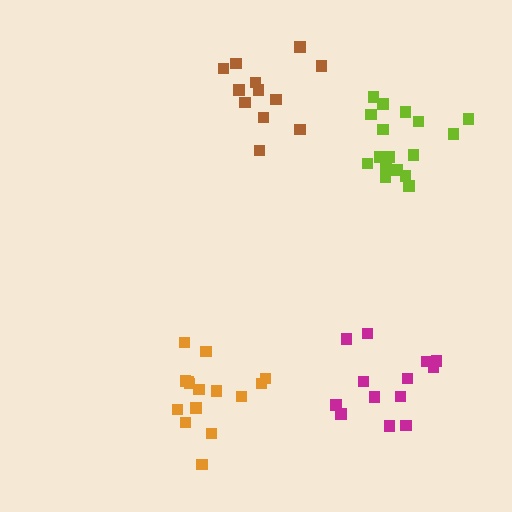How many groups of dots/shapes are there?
There are 4 groups.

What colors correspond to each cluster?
The clusters are colored: lime, magenta, orange, brown.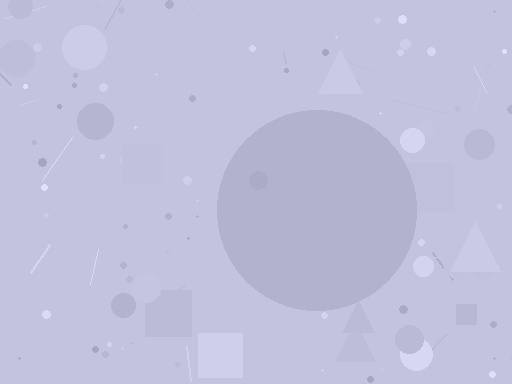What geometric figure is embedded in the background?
A circle is embedded in the background.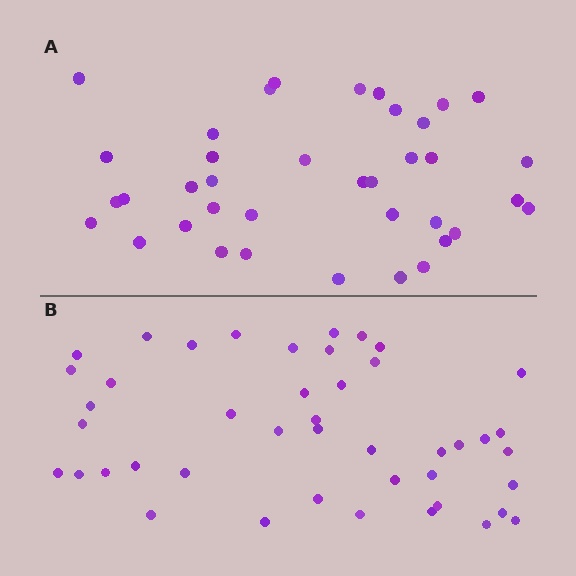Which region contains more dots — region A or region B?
Region B (the bottom region) has more dots.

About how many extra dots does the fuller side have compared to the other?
Region B has about 6 more dots than region A.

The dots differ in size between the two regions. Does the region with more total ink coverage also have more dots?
No. Region A has more total ink coverage because its dots are larger, but region B actually contains more individual dots. Total area can be misleading — the number of items is what matters here.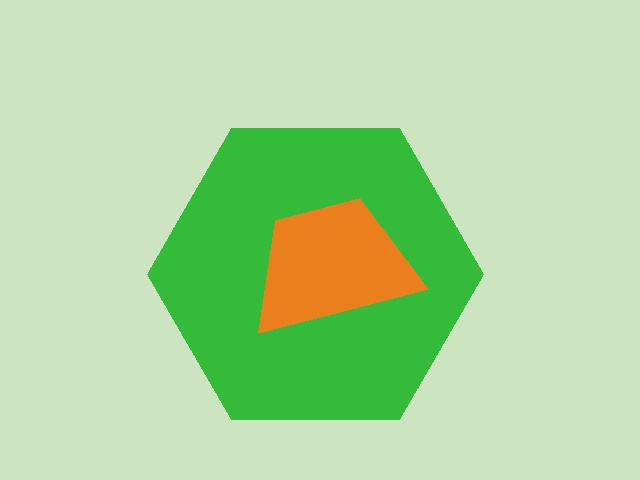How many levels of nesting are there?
2.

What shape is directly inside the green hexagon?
The orange trapezoid.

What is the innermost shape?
The orange trapezoid.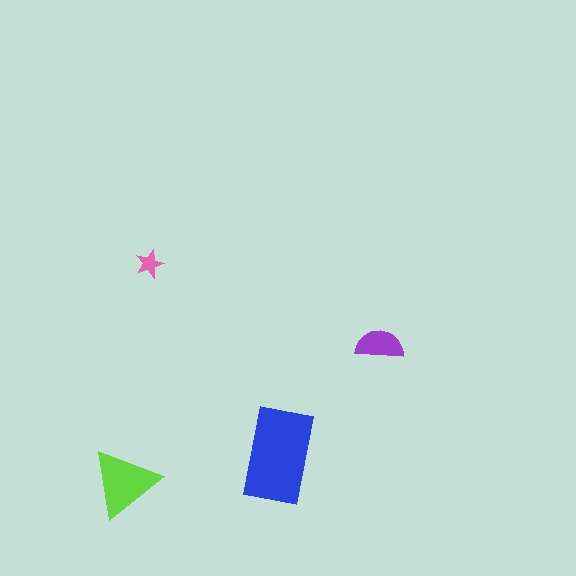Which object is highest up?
The pink star is topmost.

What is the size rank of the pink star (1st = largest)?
4th.